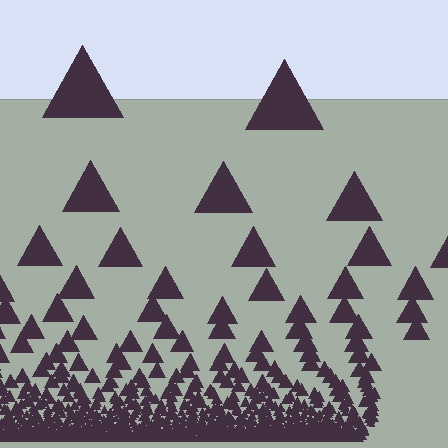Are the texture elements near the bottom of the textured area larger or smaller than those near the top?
Smaller. The gradient is inverted — elements near the bottom are smaller and denser.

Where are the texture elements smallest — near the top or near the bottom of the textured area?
Near the bottom.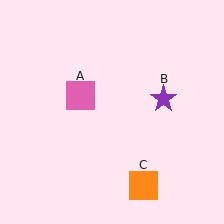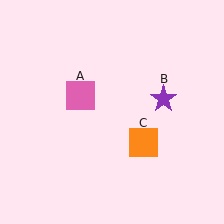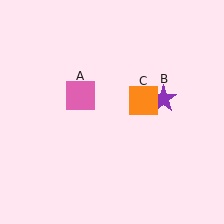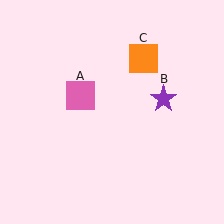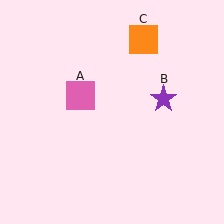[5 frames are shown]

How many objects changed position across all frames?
1 object changed position: orange square (object C).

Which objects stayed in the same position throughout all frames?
Pink square (object A) and purple star (object B) remained stationary.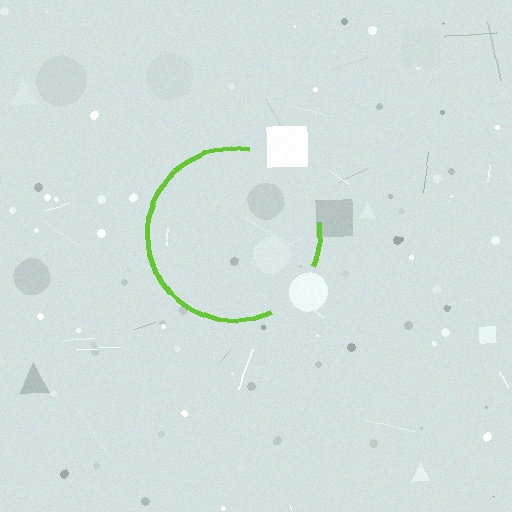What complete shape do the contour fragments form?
The contour fragments form a circle.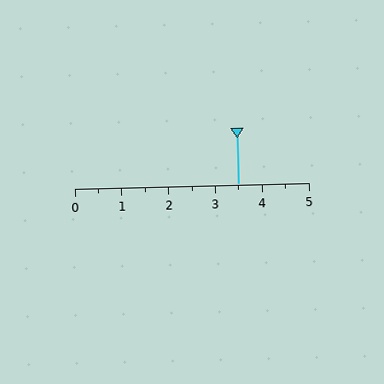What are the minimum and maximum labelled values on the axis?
The axis runs from 0 to 5.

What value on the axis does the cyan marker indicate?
The marker indicates approximately 3.5.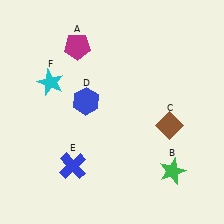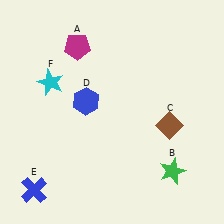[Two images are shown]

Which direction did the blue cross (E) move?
The blue cross (E) moved left.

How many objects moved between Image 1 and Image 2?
1 object moved between the two images.